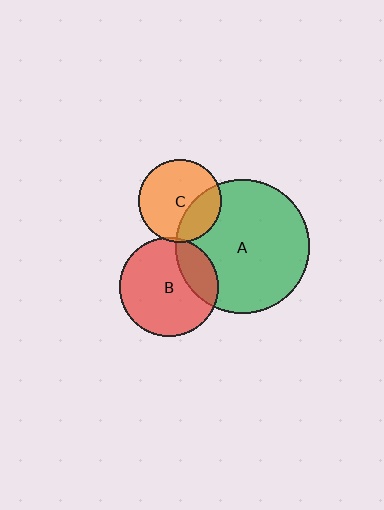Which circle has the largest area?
Circle A (green).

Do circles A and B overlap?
Yes.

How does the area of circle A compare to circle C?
Approximately 2.6 times.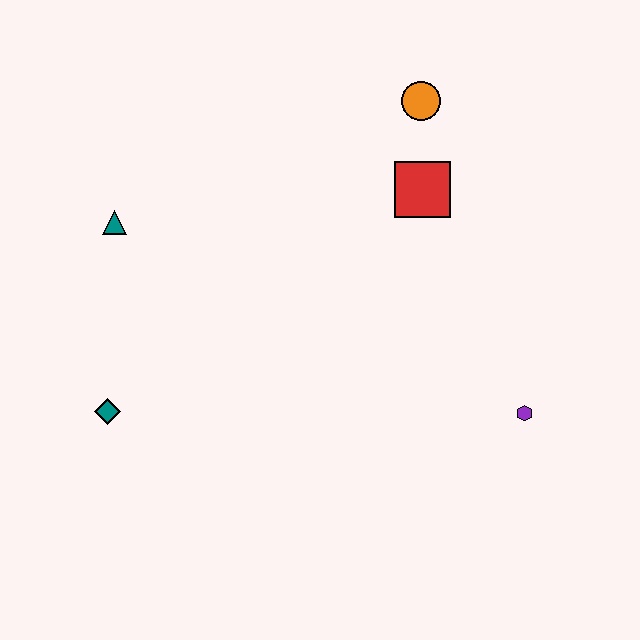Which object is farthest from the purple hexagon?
The teal triangle is farthest from the purple hexagon.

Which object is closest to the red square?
The orange circle is closest to the red square.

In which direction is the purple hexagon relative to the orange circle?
The purple hexagon is below the orange circle.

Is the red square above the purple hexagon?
Yes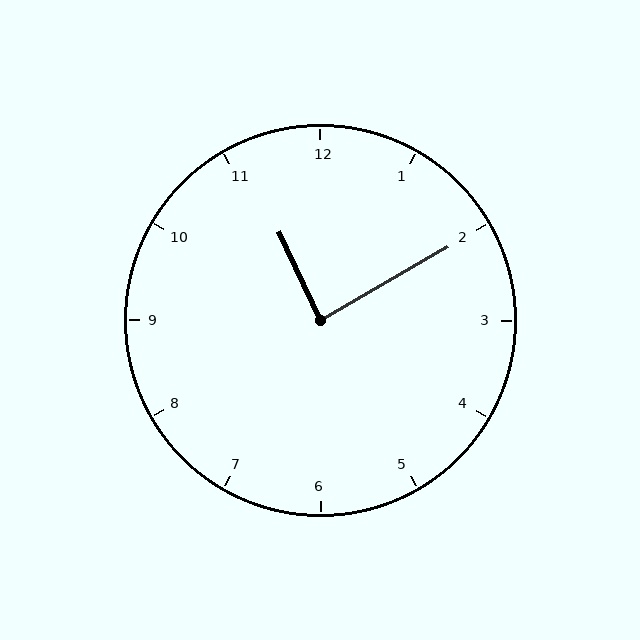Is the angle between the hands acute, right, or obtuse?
It is right.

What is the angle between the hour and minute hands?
Approximately 85 degrees.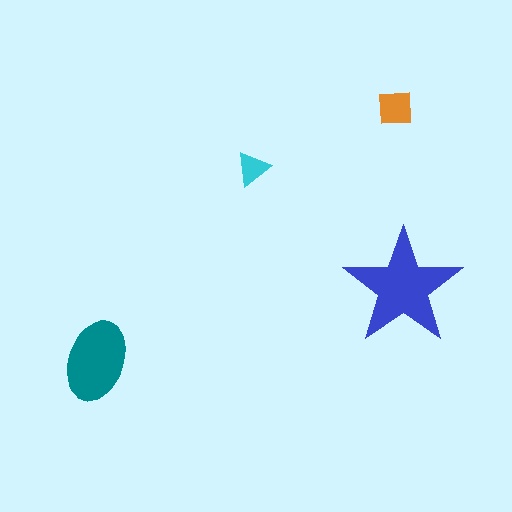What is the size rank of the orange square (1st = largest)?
3rd.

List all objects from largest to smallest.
The blue star, the teal ellipse, the orange square, the cyan triangle.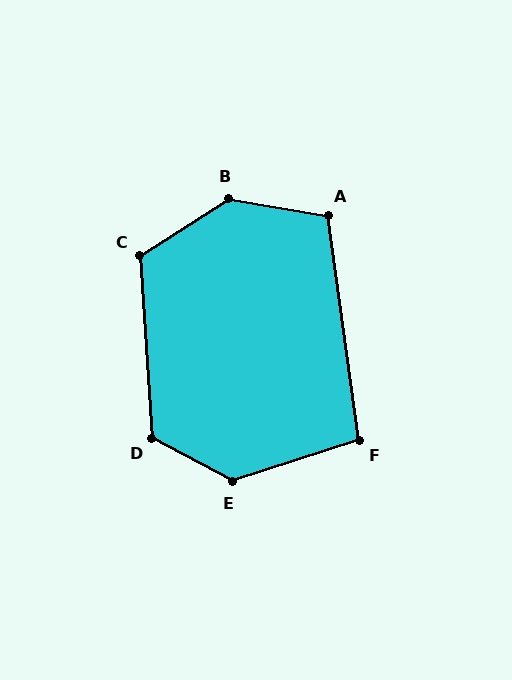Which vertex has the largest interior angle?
B, at approximately 138 degrees.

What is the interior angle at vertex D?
Approximately 122 degrees (obtuse).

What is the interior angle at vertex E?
Approximately 134 degrees (obtuse).